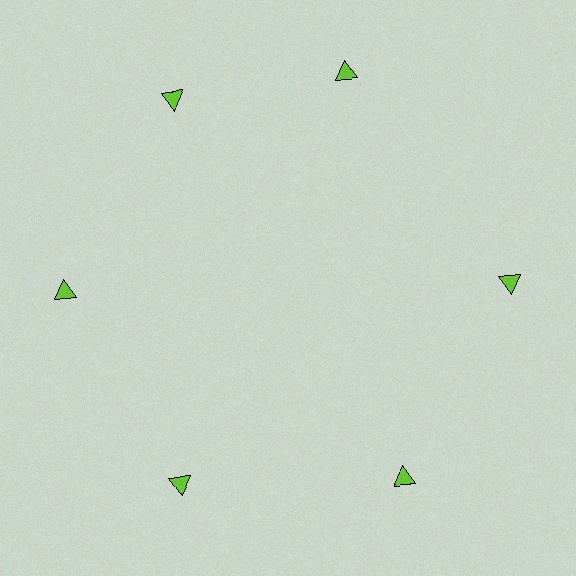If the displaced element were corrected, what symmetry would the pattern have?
It would have 6-fold rotational symmetry — the pattern would map onto itself every 60 degrees.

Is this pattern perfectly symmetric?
No. The 6 lime triangles are arranged in a ring, but one element near the 1 o'clock position is rotated out of alignment along the ring, breaking the 6-fold rotational symmetry.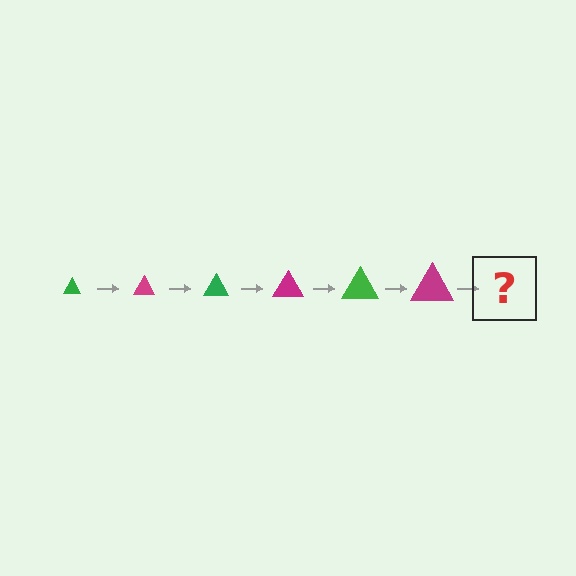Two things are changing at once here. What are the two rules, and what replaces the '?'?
The two rules are that the triangle grows larger each step and the color cycles through green and magenta. The '?' should be a green triangle, larger than the previous one.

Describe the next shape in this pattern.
It should be a green triangle, larger than the previous one.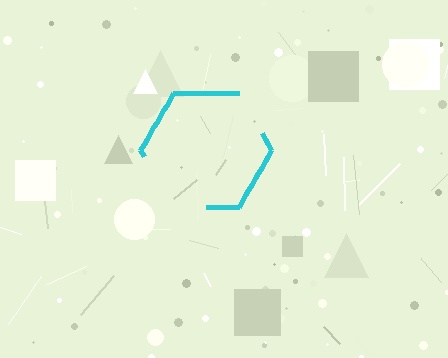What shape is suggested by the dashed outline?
The dashed outline suggests a hexagon.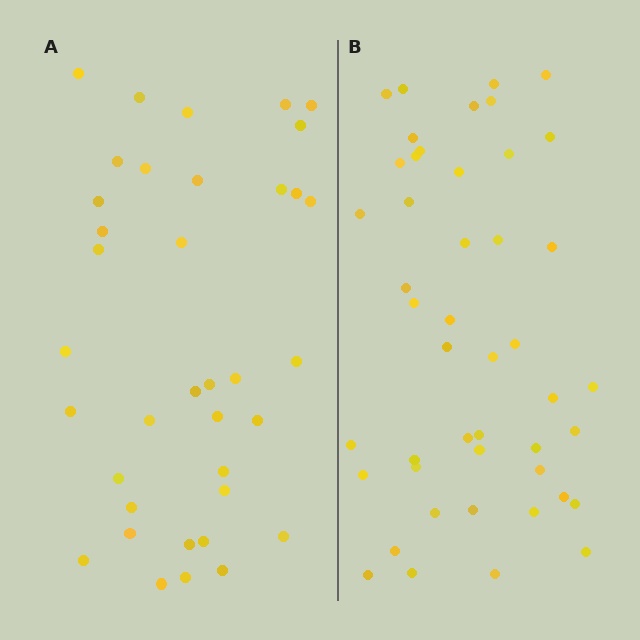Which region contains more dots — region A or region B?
Region B (the right region) has more dots.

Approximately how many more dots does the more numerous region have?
Region B has roughly 8 or so more dots than region A.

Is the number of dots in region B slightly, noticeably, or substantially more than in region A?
Region B has only slightly more — the two regions are fairly close. The ratio is roughly 1.2 to 1.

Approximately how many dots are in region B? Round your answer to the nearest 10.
About 50 dots. (The exact count is 46, which rounds to 50.)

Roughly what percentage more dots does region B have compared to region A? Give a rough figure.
About 25% more.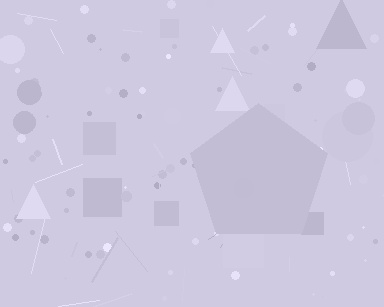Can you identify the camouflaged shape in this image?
The camouflaged shape is a pentagon.